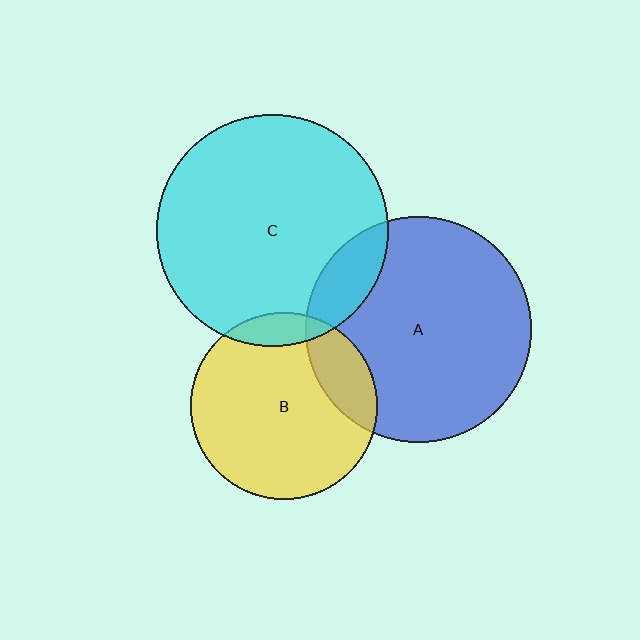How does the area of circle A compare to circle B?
Approximately 1.5 times.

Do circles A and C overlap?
Yes.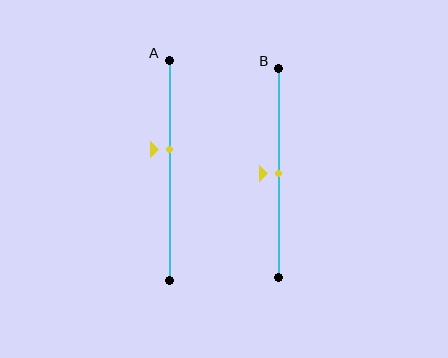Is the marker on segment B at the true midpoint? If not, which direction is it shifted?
Yes, the marker on segment B is at the true midpoint.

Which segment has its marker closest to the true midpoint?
Segment B has its marker closest to the true midpoint.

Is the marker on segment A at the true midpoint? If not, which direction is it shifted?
No, the marker on segment A is shifted upward by about 9% of the segment length.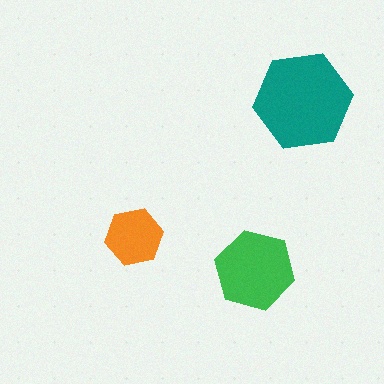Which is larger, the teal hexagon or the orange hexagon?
The teal one.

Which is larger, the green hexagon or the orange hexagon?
The green one.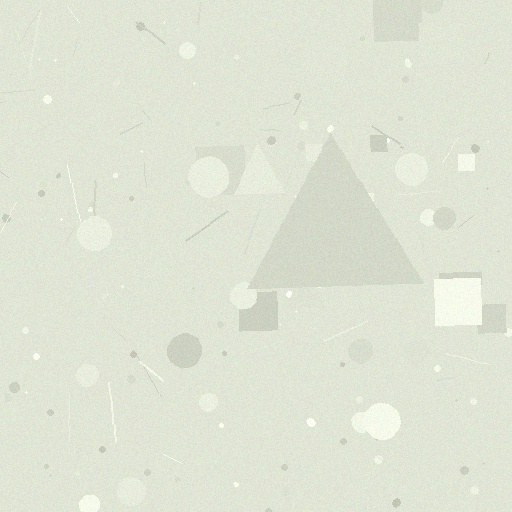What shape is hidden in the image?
A triangle is hidden in the image.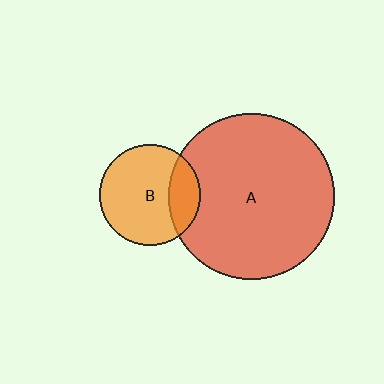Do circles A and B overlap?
Yes.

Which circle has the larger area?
Circle A (red).